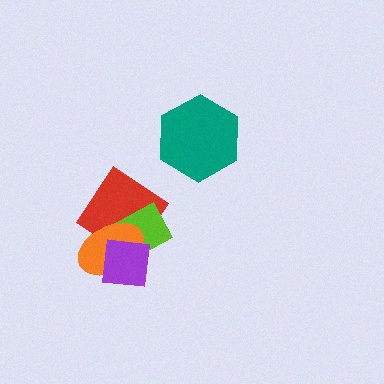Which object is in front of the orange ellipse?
The purple square is in front of the orange ellipse.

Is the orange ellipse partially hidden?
Yes, it is partially covered by another shape.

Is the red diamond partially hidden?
Yes, it is partially covered by another shape.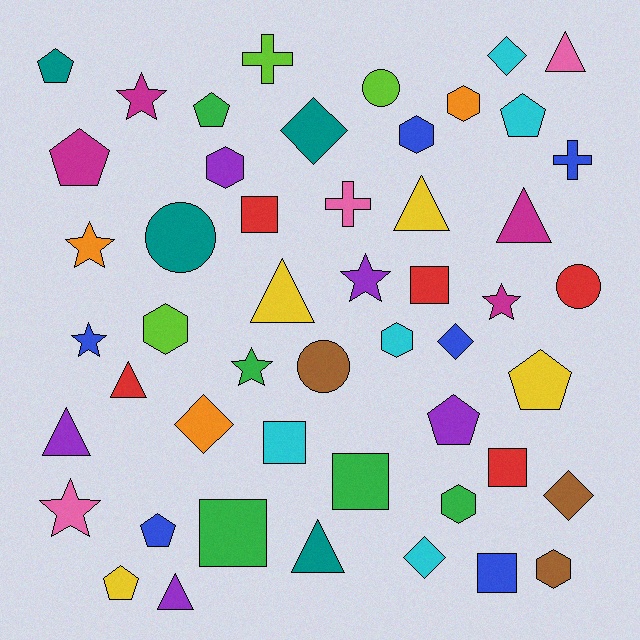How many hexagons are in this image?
There are 7 hexagons.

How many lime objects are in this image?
There are 3 lime objects.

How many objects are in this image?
There are 50 objects.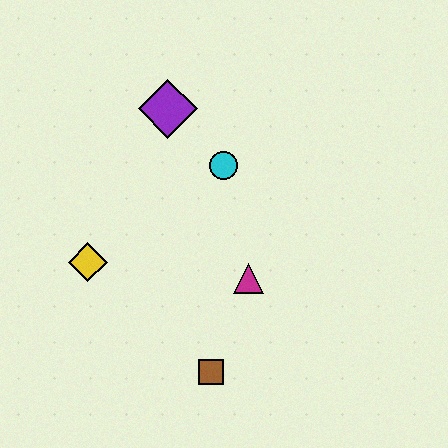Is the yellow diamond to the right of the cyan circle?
No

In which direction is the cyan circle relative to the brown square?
The cyan circle is above the brown square.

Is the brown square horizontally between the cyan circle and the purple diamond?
Yes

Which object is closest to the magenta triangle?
The brown square is closest to the magenta triangle.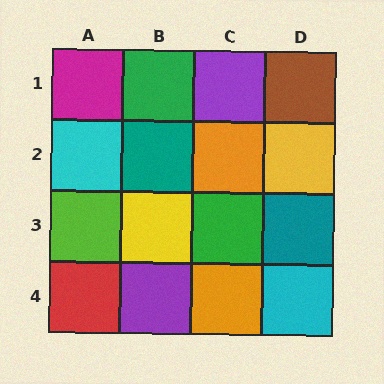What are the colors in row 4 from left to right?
Red, purple, orange, cyan.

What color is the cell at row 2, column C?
Orange.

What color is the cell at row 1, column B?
Green.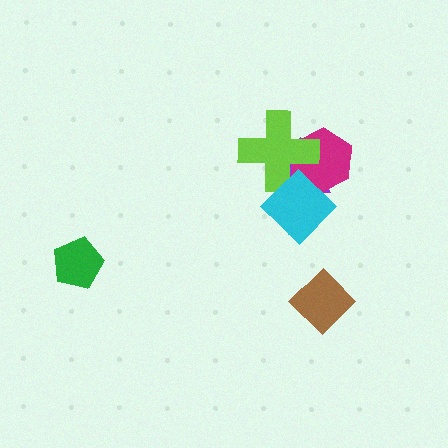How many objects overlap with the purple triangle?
3 objects overlap with the purple triangle.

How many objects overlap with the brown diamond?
0 objects overlap with the brown diamond.